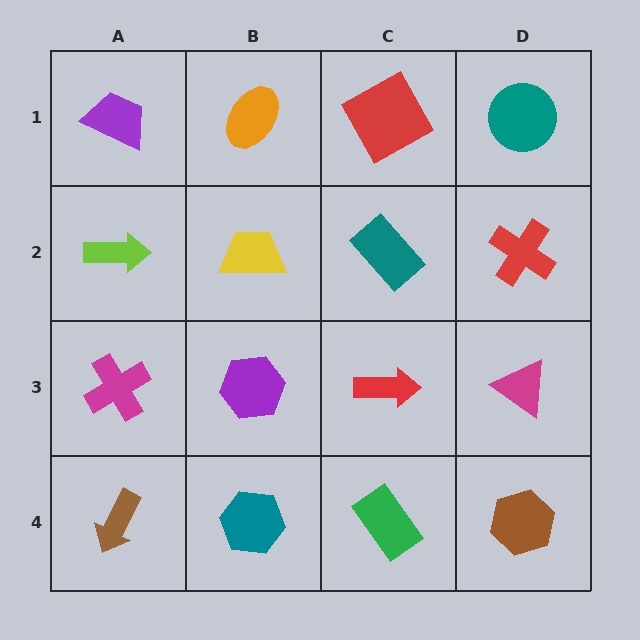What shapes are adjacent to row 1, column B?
A yellow trapezoid (row 2, column B), a purple trapezoid (row 1, column A), a red square (row 1, column C).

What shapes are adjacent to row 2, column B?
An orange ellipse (row 1, column B), a purple hexagon (row 3, column B), a lime arrow (row 2, column A), a teal rectangle (row 2, column C).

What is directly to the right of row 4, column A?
A teal hexagon.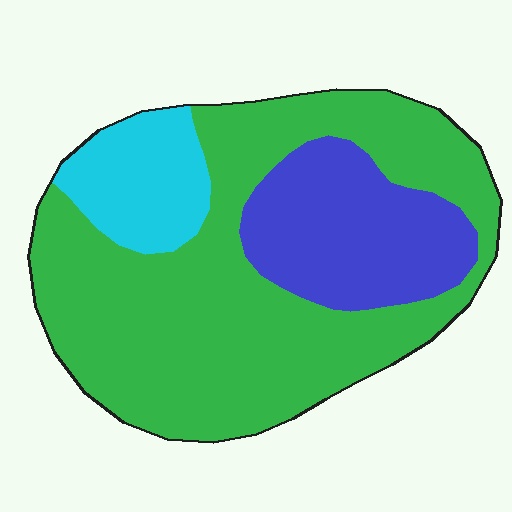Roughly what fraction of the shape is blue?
Blue takes up about one quarter (1/4) of the shape.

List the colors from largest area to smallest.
From largest to smallest: green, blue, cyan.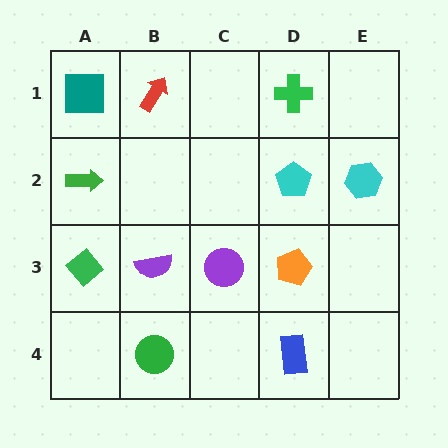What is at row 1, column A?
A teal square.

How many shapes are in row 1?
3 shapes.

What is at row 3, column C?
A purple circle.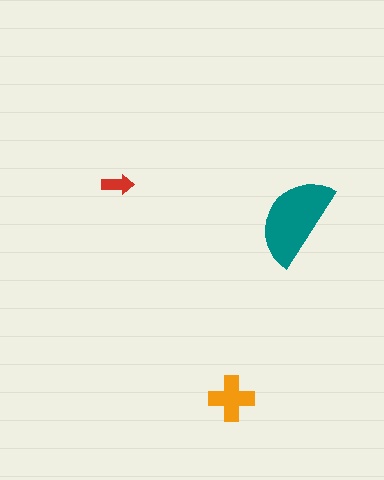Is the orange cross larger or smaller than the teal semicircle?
Smaller.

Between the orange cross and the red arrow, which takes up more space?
The orange cross.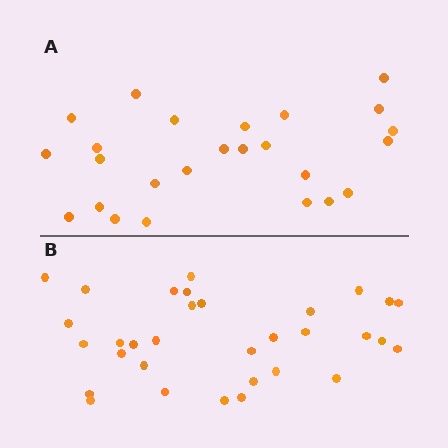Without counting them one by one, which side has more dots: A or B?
Region B (the bottom region) has more dots.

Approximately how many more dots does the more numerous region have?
Region B has roughly 8 or so more dots than region A.